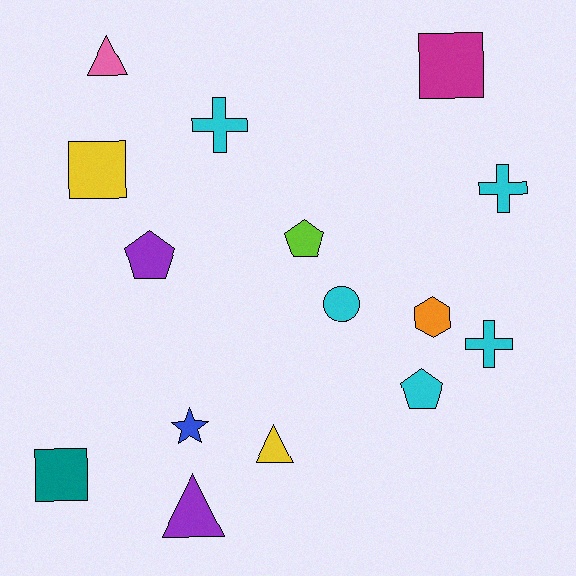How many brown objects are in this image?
There are no brown objects.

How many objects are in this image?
There are 15 objects.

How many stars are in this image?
There is 1 star.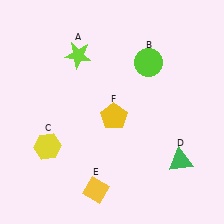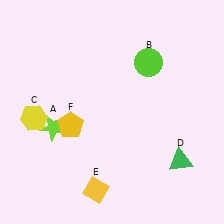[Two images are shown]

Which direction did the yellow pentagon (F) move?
The yellow pentagon (F) moved left.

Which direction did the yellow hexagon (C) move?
The yellow hexagon (C) moved up.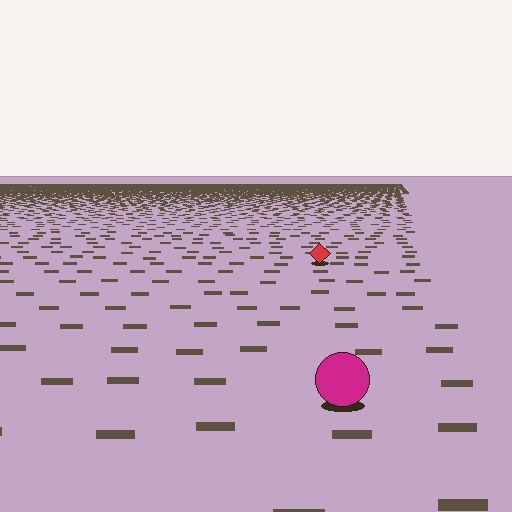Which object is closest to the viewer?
The magenta circle is closest. The texture marks near it are larger and more spread out.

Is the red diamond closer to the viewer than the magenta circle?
No. The magenta circle is closer — you can tell from the texture gradient: the ground texture is coarser near it.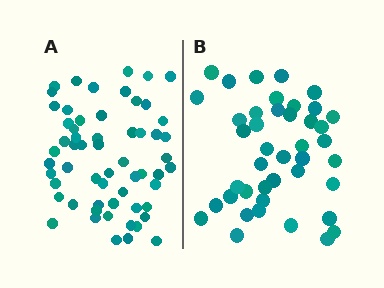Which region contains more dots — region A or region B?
Region A (the left region) has more dots.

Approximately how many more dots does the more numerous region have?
Region A has approximately 15 more dots than region B.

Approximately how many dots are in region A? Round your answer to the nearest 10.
About 60 dots. (The exact count is 59, which rounds to 60.)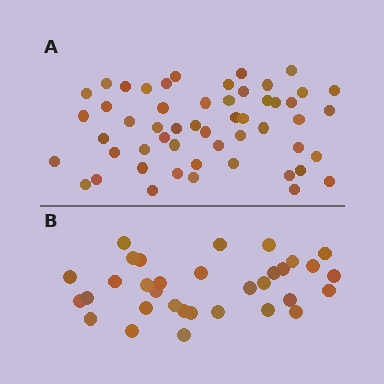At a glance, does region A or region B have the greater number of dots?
Region A (the top region) has more dots.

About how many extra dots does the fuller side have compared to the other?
Region A has approximately 20 more dots than region B.